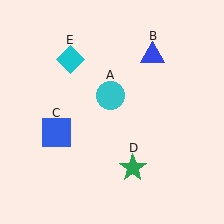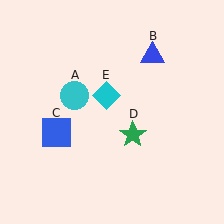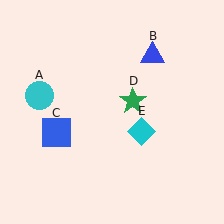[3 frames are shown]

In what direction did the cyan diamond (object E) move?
The cyan diamond (object E) moved down and to the right.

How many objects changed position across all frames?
3 objects changed position: cyan circle (object A), green star (object D), cyan diamond (object E).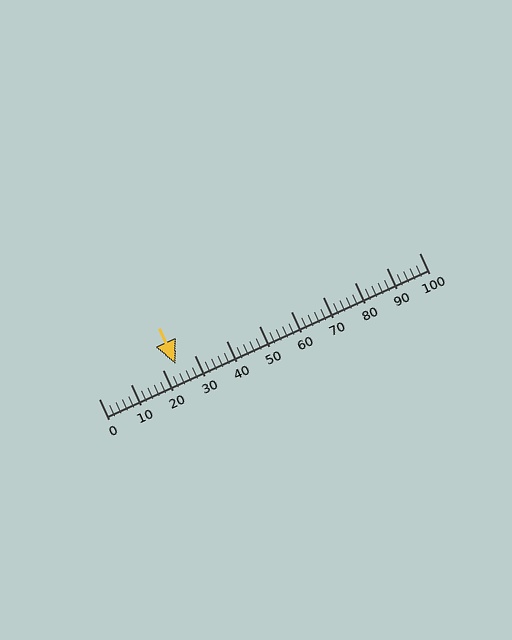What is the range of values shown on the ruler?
The ruler shows values from 0 to 100.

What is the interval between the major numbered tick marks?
The major tick marks are spaced 10 units apart.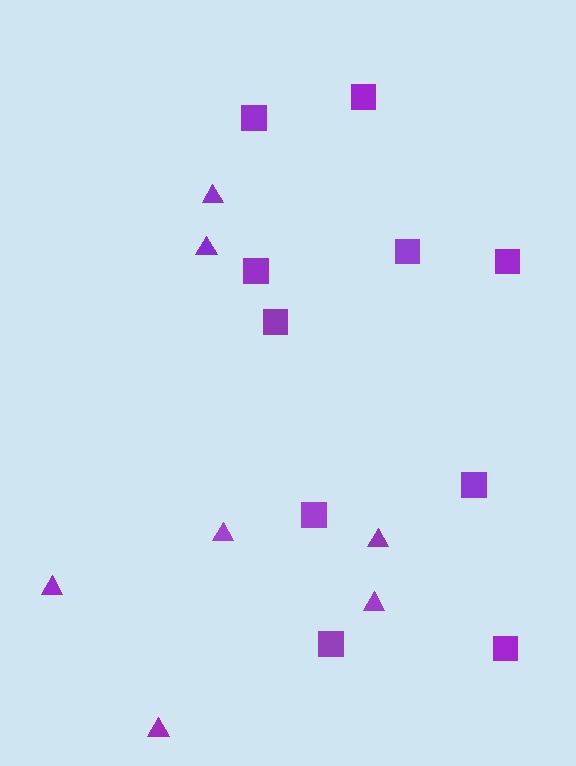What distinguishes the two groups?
There are 2 groups: one group of triangles (7) and one group of squares (10).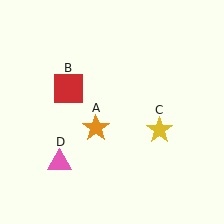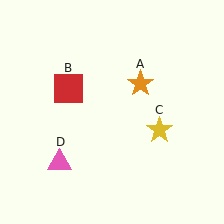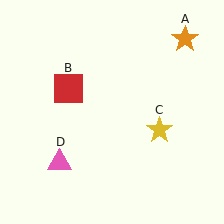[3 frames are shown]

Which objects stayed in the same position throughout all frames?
Red square (object B) and yellow star (object C) and pink triangle (object D) remained stationary.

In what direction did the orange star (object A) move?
The orange star (object A) moved up and to the right.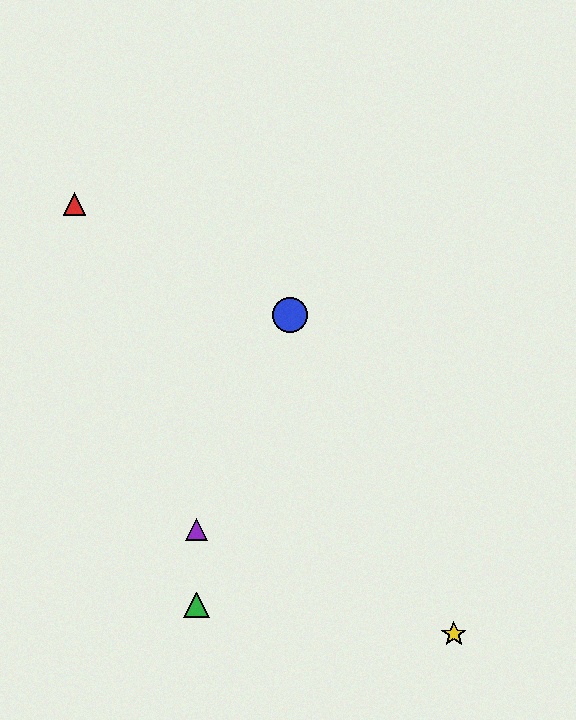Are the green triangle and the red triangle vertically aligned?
No, the green triangle is at x≈197 and the red triangle is at x≈74.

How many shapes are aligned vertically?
2 shapes (the green triangle, the purple triangle) are aligned vertically.